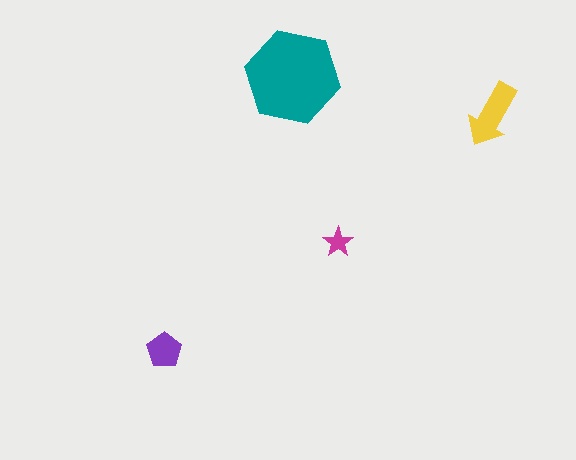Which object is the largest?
The teal hexagon.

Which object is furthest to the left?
The purple pentagon is leftmost.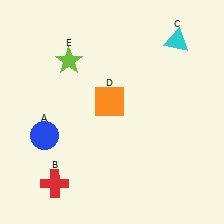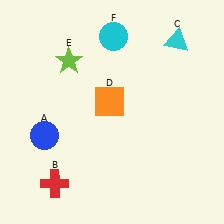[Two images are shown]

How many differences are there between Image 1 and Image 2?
There is 1 difference between the two images.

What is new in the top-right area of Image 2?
A cyan circle (F) was added in the top-right area of Image 2.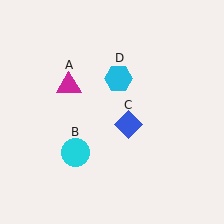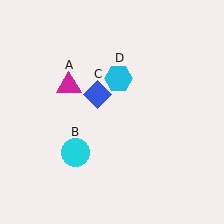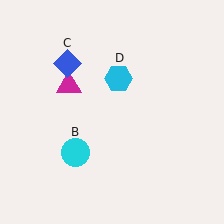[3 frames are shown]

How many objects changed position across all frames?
1 object changed position: blue diamond (object C).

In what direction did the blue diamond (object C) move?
The blue diamond (object C) moved up and to the left.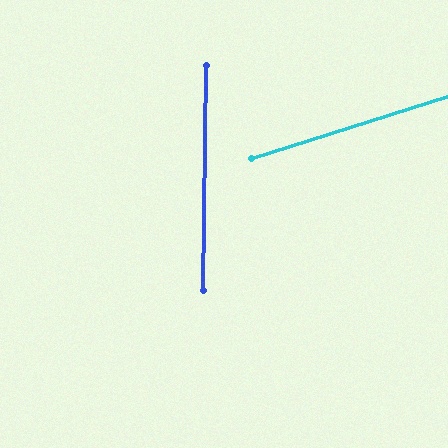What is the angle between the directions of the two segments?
Approximately 72 degrees.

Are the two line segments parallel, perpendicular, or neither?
Neither parallel nor perpendicular — they differ by about 72°.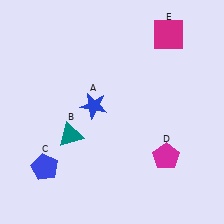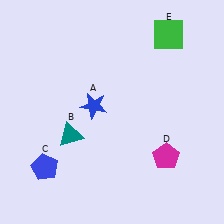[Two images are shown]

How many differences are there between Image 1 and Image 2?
There is 1 difference between the two images.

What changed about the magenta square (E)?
In Image 1, E is magenta. In Image 2, it changed to green.